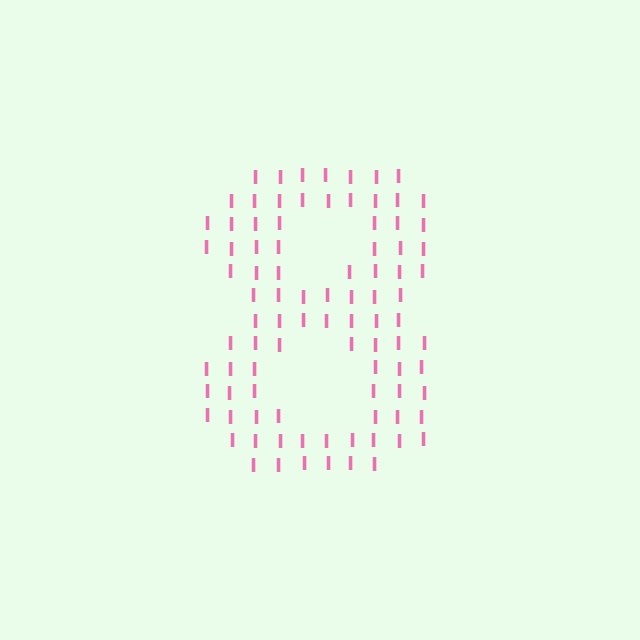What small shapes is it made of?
It is made of small letter I's.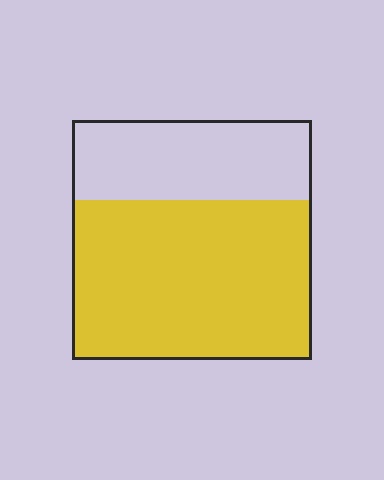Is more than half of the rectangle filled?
Yes.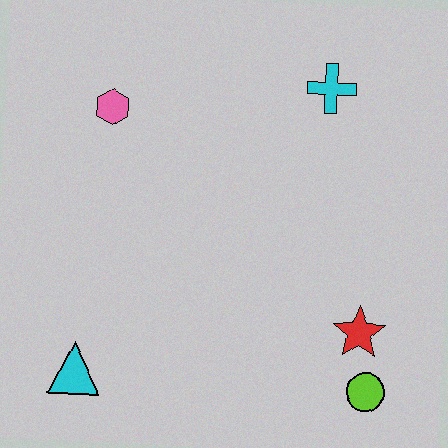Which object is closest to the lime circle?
The red star is closest to the lime circle.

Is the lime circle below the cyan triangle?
Yes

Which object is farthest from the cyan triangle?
The cyan cross is farthest from the cyan triangle.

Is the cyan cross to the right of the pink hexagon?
Yes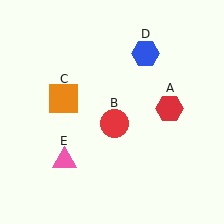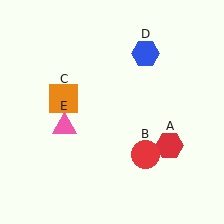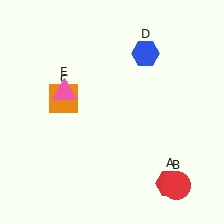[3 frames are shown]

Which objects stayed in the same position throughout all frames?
Orange square (object C) and blue hexagon (object D) remained stationary.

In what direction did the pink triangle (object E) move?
The pink triangle (object E) moved up.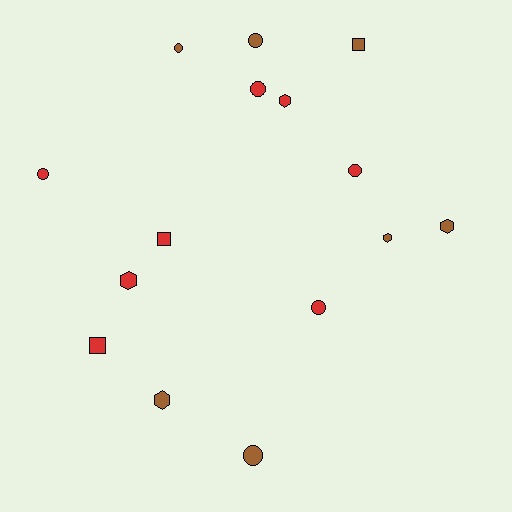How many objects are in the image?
There are 15 objects.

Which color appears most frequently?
Red, with 8 objects.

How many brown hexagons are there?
There are 3 brown hexagons.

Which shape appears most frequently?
Circle, with 7 objects.